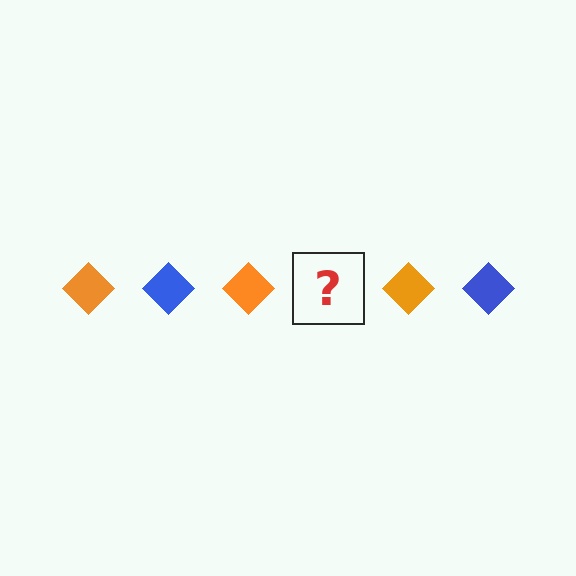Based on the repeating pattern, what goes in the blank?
The blank should be a blue diamond.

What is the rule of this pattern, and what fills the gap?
The rule is that the pattern cycles through orange, blue diamonds. The gap should be filled with a blue diamond.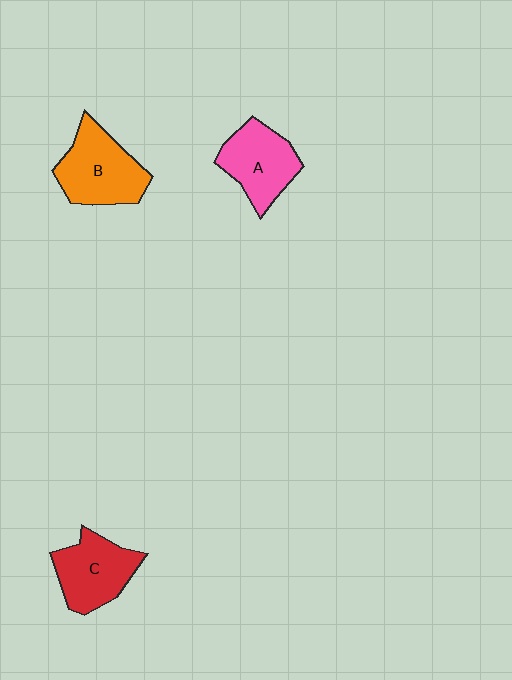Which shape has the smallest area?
Shape A (pink).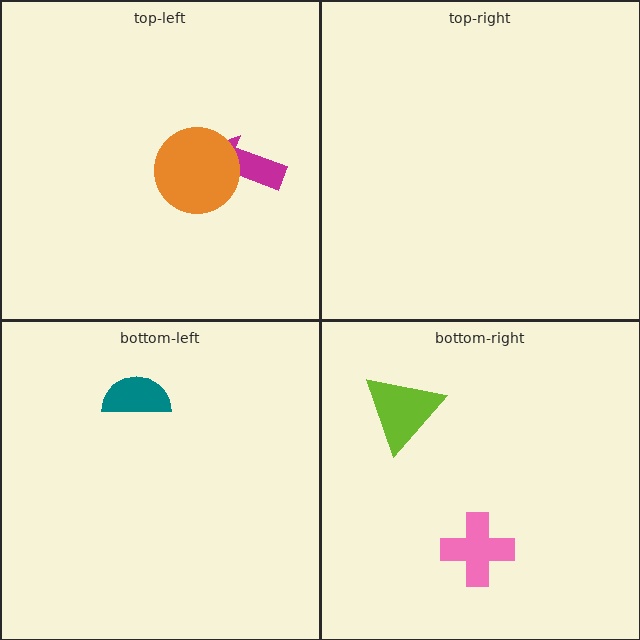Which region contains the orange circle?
The top-left region.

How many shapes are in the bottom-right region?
2.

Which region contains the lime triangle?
The bottom-right region.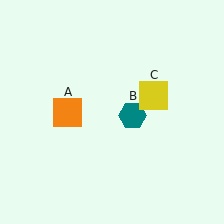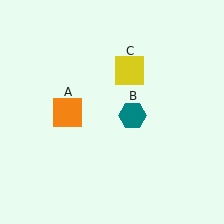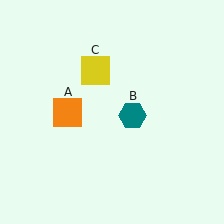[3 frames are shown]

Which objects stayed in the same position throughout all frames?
Orange square (object A) and teal hexagon (object B) remained stationary.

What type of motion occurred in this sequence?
The yellow square (object C) rotated counterclockwise around the center of the scene.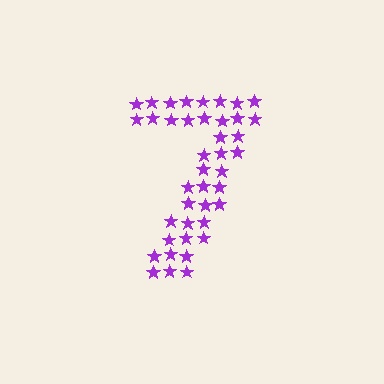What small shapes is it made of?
It is made of small stars.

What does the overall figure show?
The overall figure shows the digit 7.